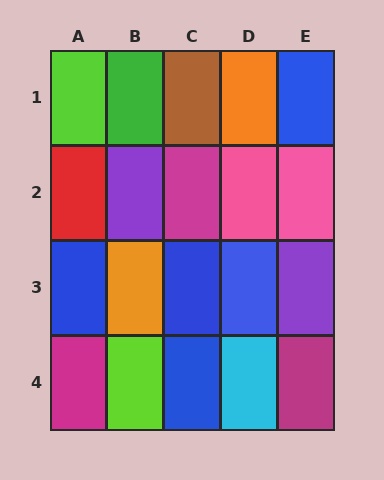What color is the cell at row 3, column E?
Purple.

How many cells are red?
1 cell is red.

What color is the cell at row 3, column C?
Blue.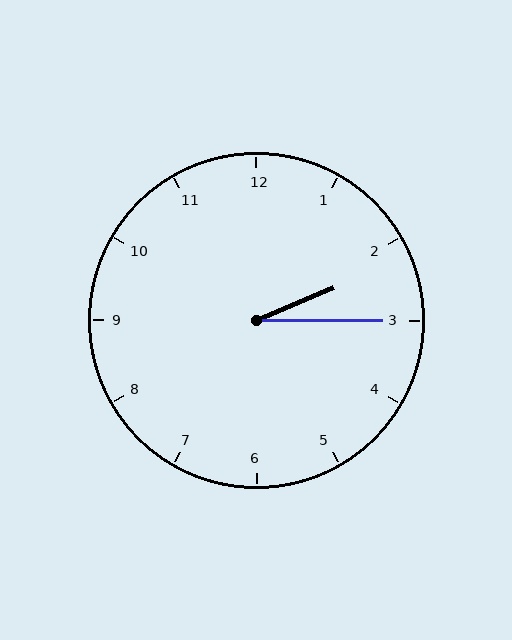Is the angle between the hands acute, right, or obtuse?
It is acute.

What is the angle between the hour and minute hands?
Approximately 22 degrees.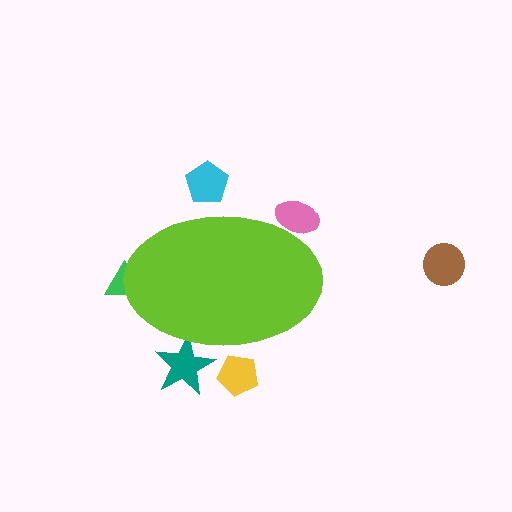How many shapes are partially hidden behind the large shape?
5 shapes are partially hidden.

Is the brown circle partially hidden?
No, the brown circle is fully visible.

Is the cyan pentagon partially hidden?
Yes, the cyan pentagon is partially hidden behind the lime ellipse.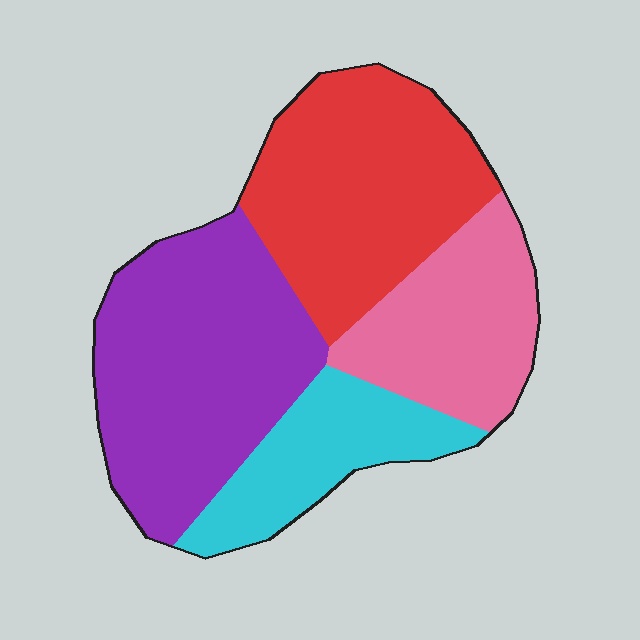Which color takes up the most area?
Purple, at roughly 35%.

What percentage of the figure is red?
Red covers 30% of the figure.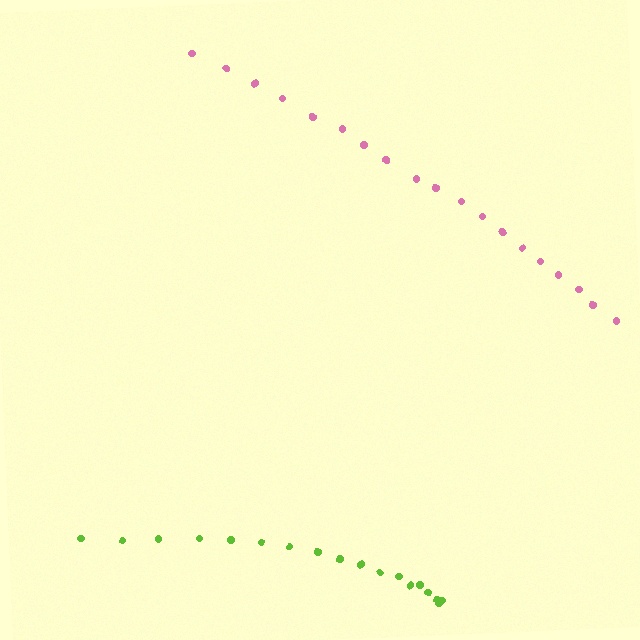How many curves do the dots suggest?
There are 2 distinct paths.